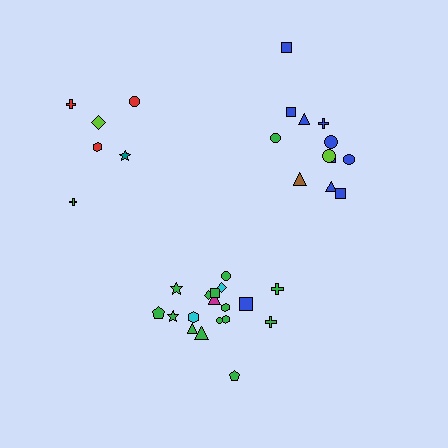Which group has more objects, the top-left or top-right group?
The top-right group.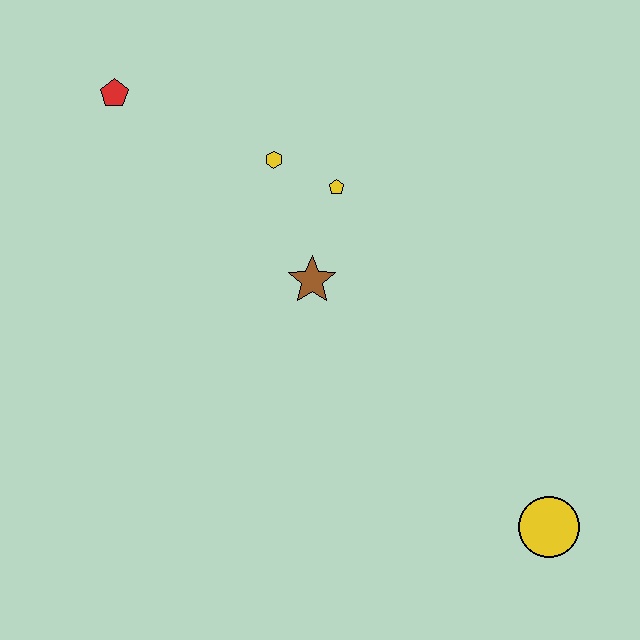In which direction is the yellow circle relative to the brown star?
The yellow circle is below the brown star.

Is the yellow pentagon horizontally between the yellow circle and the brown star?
Yes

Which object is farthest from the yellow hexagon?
The yellow circle is farthest from the yellow hexagon.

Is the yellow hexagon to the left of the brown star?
Yes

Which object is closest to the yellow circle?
The brown star is closest to the yellow circle.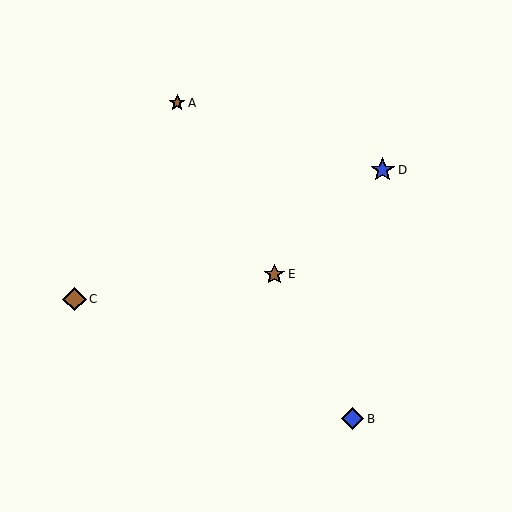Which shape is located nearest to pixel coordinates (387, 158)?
The blue star (labeled D) at (383, 170) is nearest to that location.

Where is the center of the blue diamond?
The center of the blue diamond is at (353, 419).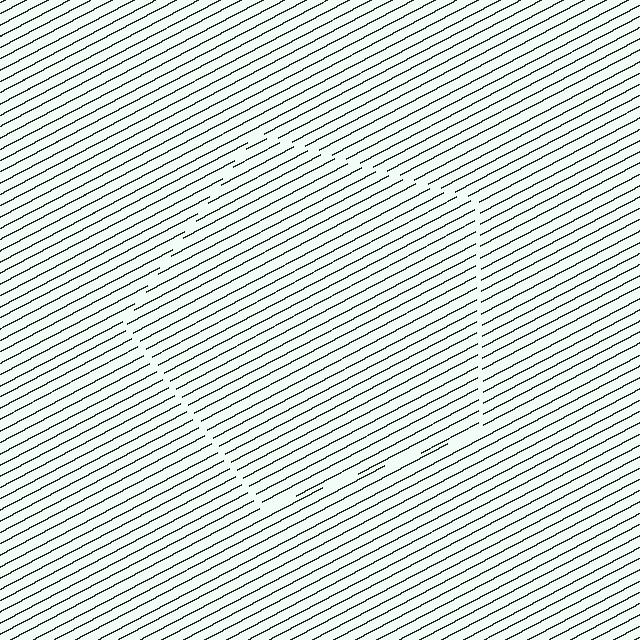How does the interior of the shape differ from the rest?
The interior of the shape contains the same grating, shifted by half a period — the contour is defined by the phase discontinuity where line-ends from the inner and outer gratings abut.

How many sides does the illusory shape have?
5 sides — the line-ends trace a pentagon.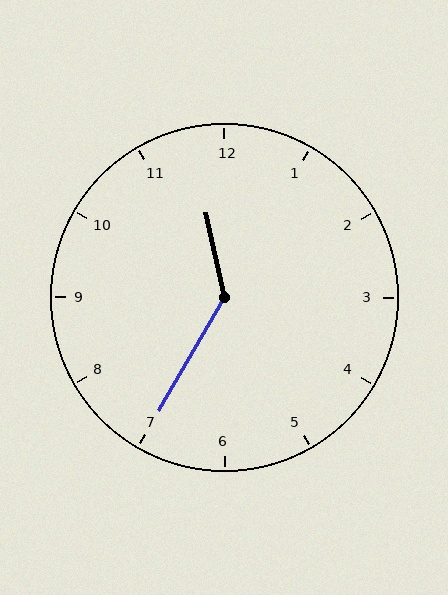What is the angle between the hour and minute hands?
Approximately 138 degrees.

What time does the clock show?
11:35.